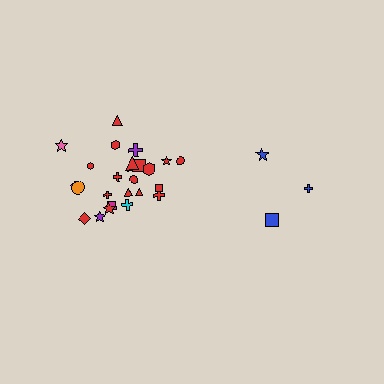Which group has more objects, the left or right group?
The left group.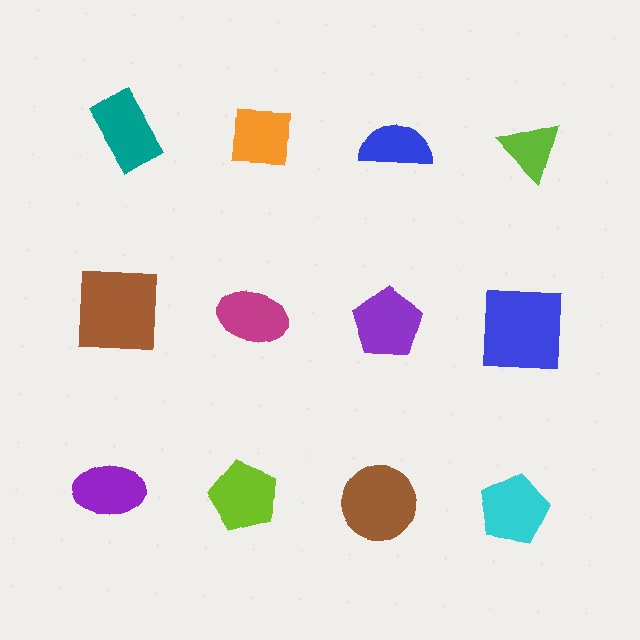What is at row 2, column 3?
A purple pentagon.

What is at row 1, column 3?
A blue semicircle.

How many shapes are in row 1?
4 shapes.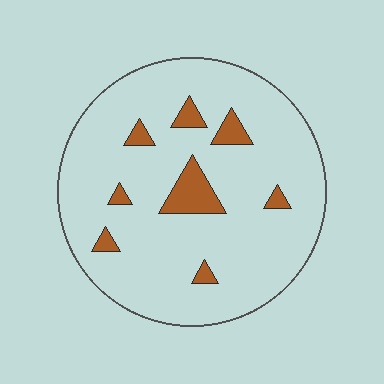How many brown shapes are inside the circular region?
8.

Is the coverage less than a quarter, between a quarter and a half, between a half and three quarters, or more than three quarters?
Less than a quarter.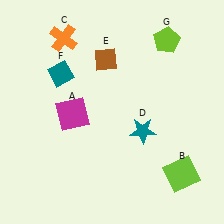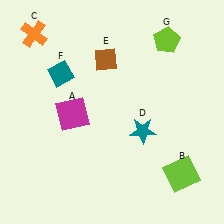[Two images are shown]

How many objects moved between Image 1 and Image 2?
1 object moved between the two images.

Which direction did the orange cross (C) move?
The orange cross (C) moved left.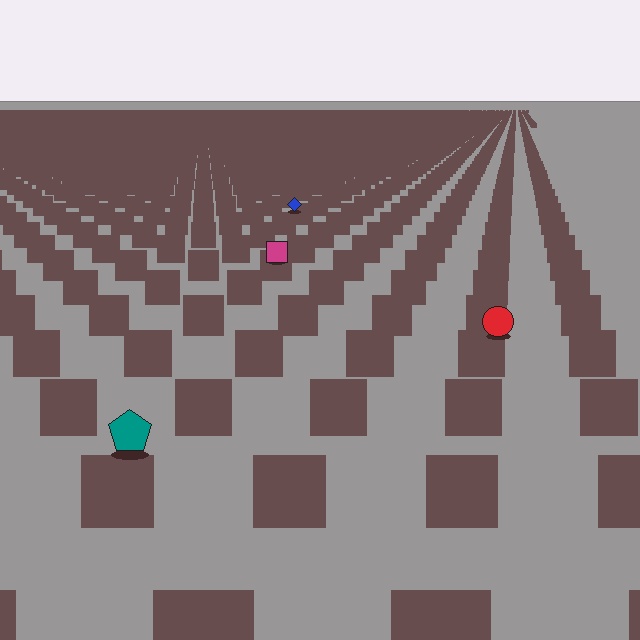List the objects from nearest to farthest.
From nearest to farthest: the teal pentagon, the red circle, the magenta square, the blue diamond.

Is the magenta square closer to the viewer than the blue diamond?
Yes. The magenta square is closer — you can tell from the texture gradient: the ground texture is coarser near it.